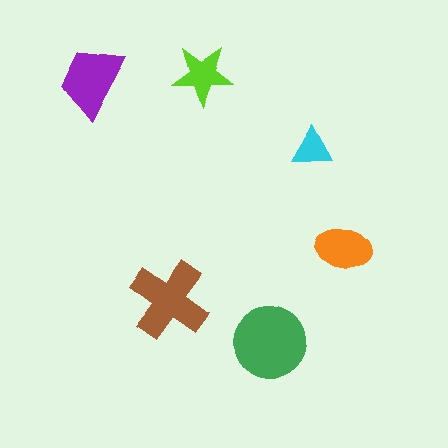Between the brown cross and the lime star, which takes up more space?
The brown cross.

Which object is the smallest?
The cyan triangle.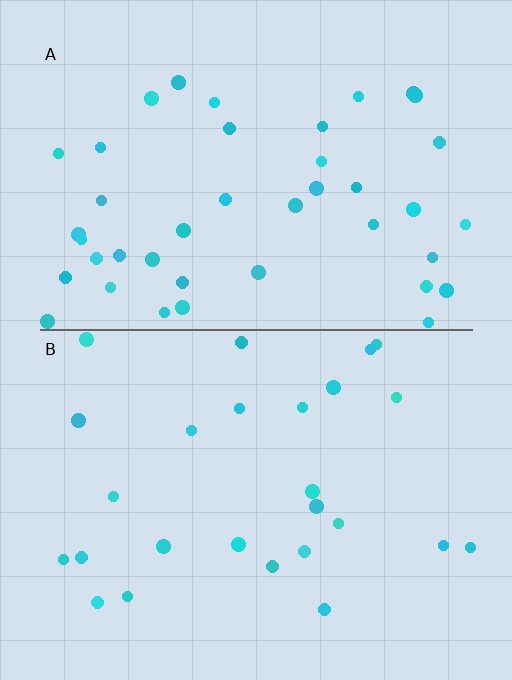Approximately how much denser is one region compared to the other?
Approximately 1.6× — region A over region B.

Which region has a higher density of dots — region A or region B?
A (the top).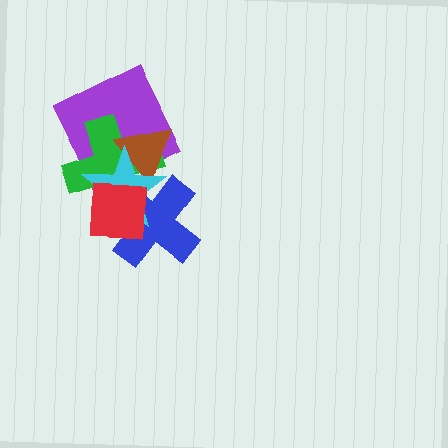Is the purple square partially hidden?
Yes, it is partially covered by another shape.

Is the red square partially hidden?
No, no other shape covers it.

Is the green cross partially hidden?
Yes, it is partially covered by another shape.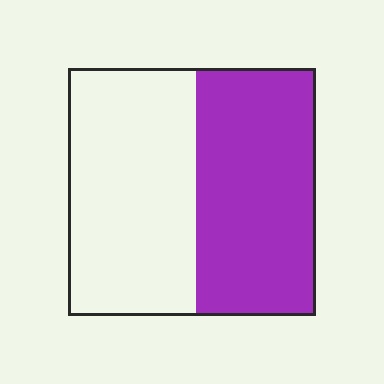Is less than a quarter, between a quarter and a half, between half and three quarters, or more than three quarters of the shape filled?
Between a quarter and a half.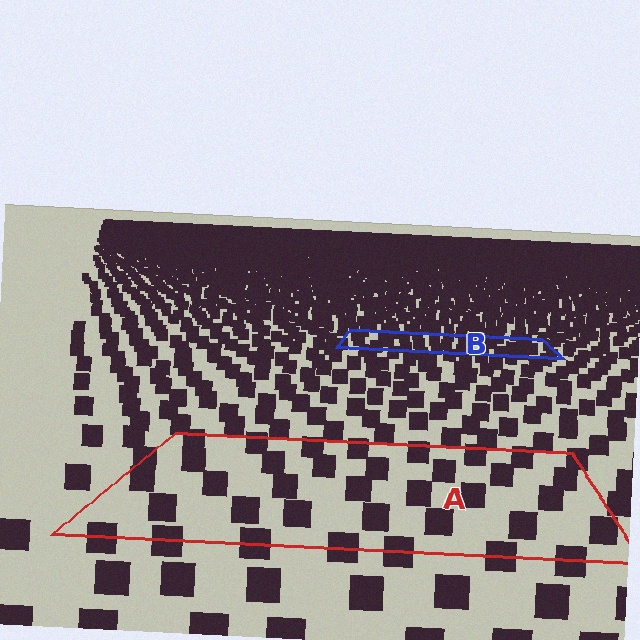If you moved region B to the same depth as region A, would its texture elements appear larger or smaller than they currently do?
They would appear larger. At a closer depth, the same texture elements are projected at a bigger on-screen size.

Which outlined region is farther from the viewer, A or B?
Region B is farther from the viewer — the texture elements inside it appear smaller and more densely packed.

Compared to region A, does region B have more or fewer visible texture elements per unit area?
Region B has more texture elements per unit area — they are packed more densely because it is farther away.